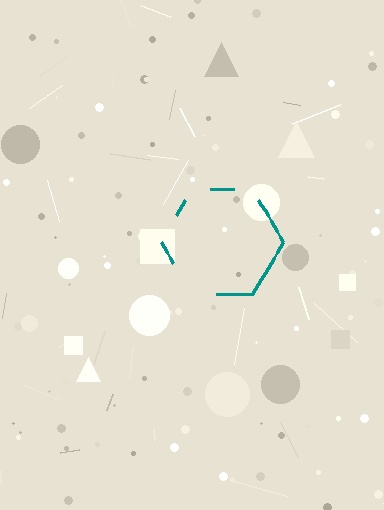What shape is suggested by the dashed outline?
The dashed outline suggests a hexagon.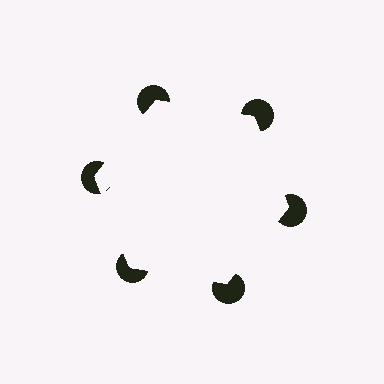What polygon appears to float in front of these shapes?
An illusory hexagon — its edges are inferred from the aligned wedge cuts in the pac-man discs, not physically drawn.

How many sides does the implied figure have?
6 sides.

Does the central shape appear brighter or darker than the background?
It typically appears slightly brighter than the background, even though no actual brightness change is drawn.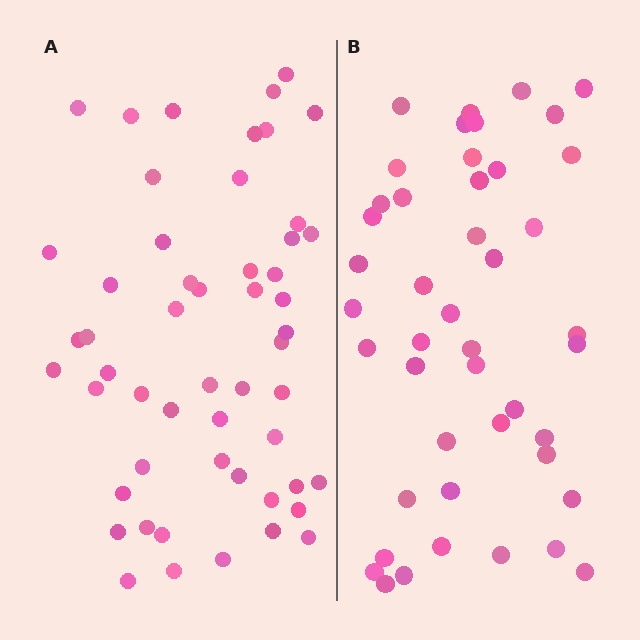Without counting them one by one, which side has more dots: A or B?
Region A (the left region) has more dots.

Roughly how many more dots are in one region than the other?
Region A has roughly 8 or so more dots than region B.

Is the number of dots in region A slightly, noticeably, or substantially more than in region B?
Region A has only slightly more — the two regions are fairly close. The ratio is roughly 1.2 to 1.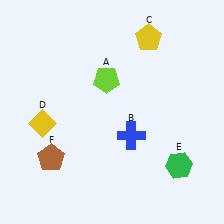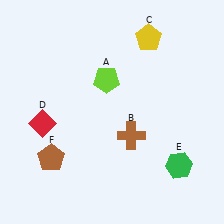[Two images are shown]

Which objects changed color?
B changed from blue to brown. D changed from yellow to red.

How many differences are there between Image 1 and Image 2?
There are 2 differences between the two images.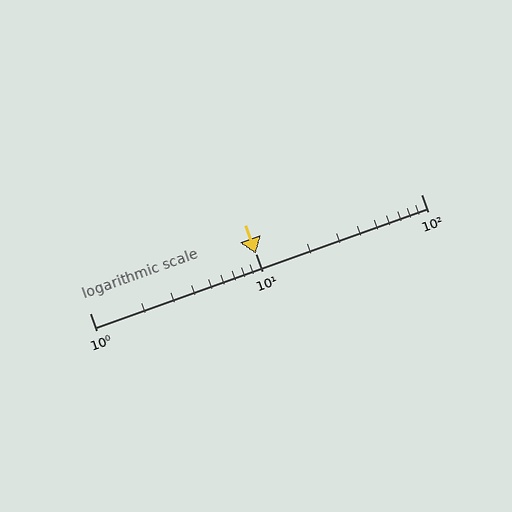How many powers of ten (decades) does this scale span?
The scale spans 2 decades, from 1 to 100.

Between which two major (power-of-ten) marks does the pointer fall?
The pointer is between 10 and 100.